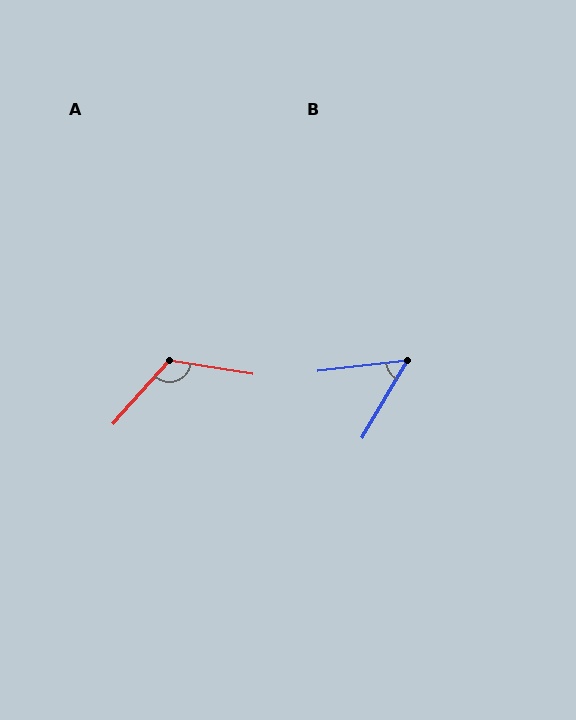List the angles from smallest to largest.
B (53°), A (122°).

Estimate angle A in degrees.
Approximately 122 degrees.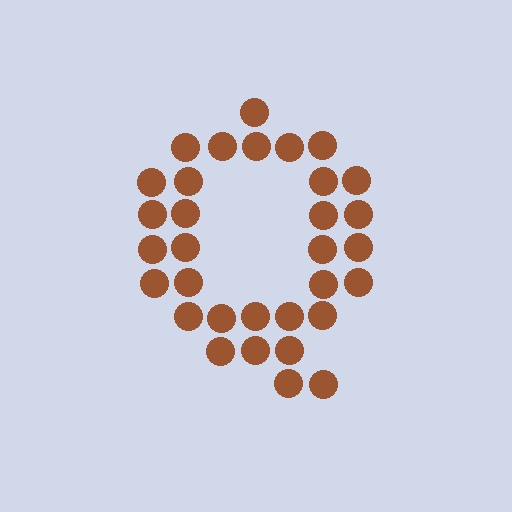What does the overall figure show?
The overall figure shows the letter Q.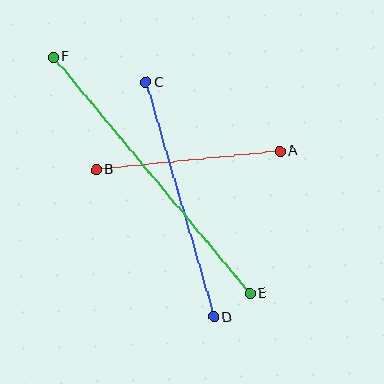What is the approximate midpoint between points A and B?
The midpoint is at approximately (188, 160) pixels.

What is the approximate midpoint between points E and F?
The midpoint is at approximately (152, 175) pixels.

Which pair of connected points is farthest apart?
Points E and F are farthest apart.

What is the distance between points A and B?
The distance is approximately 184 pixels.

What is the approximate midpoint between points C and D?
The midpoint is at approximately (180, 200) pixels.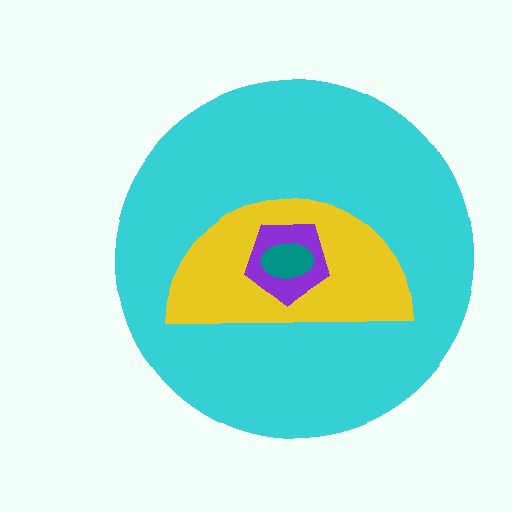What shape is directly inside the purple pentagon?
The teal ellipse.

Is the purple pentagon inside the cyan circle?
Yes.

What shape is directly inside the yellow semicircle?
The purple pentagon.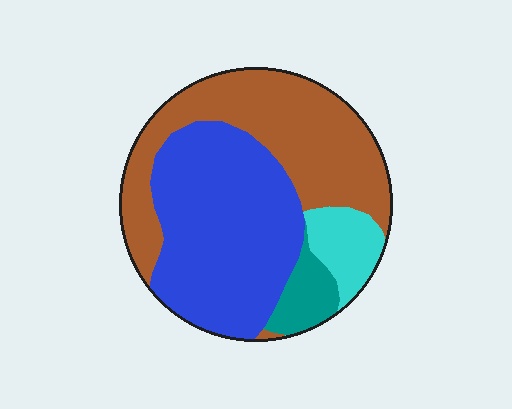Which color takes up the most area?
Blue, at roughly 45%.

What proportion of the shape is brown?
Brown covers around 40% of the shape.